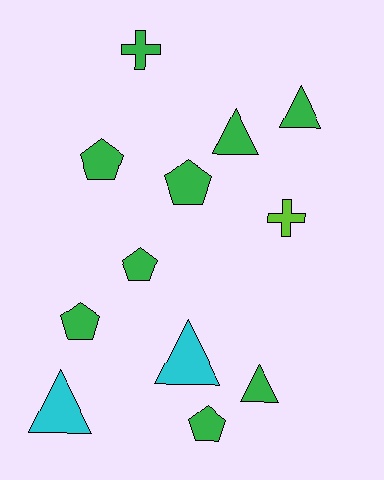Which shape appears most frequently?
Triangle, with 5 objects.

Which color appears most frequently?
Green, with 9 objects.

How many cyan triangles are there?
There are 2 cyan triangles.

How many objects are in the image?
There are 12 objects.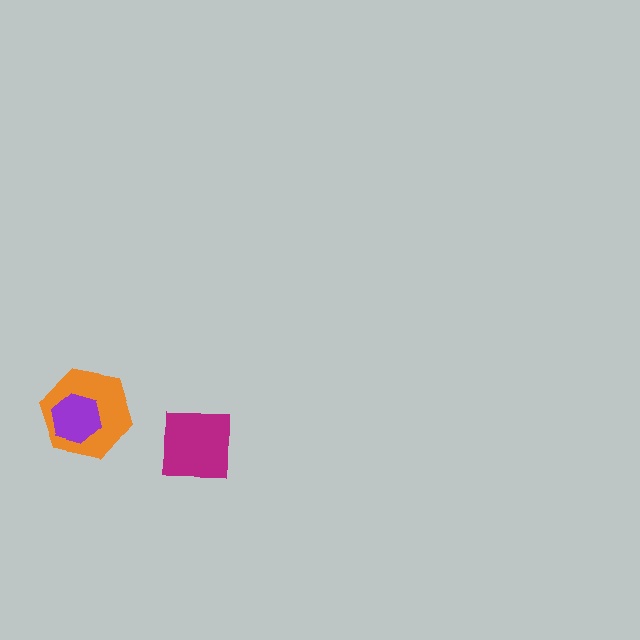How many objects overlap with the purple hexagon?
1 object overlaps with the purple hexagon.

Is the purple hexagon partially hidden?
No, no other shape covers it.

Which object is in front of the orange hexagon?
The purple hexagon is in front of the orange hexagon.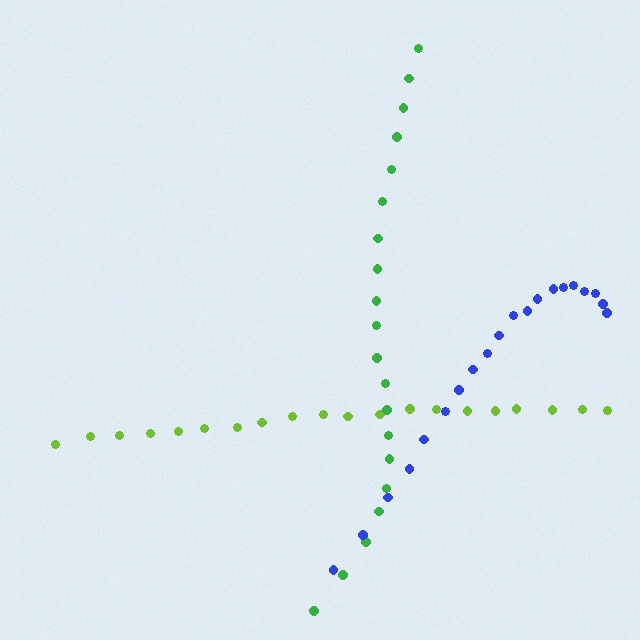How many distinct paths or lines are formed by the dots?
There are 3 distinct paths.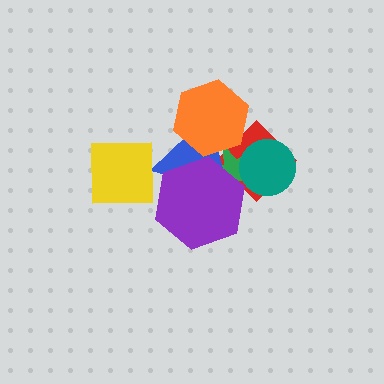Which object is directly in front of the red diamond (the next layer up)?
The green star is directly in front of the red diamond.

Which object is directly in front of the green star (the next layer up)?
The blue triangle is directly in front of the green star.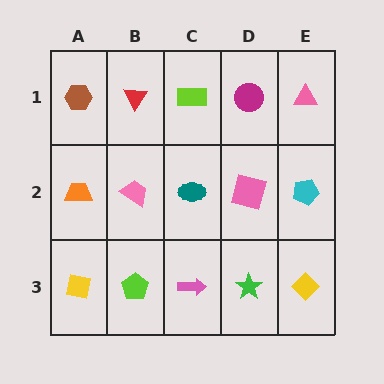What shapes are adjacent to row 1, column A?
An orange trapezoid (row 2, column A), a red triangle (row 1, column B).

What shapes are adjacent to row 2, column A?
A brown hexagon (row 1, column A), a yellow square (row 3, column A), a pink trapezoid (row 2, column B).